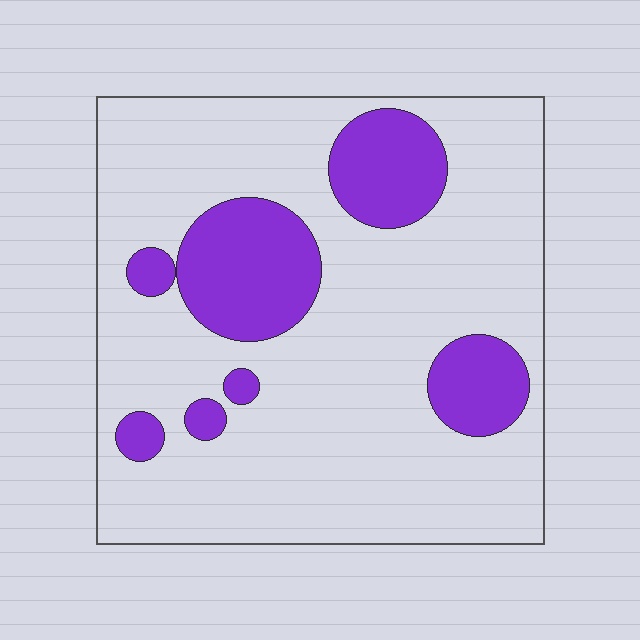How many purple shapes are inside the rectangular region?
7.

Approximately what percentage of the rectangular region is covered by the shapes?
Approximately 20%.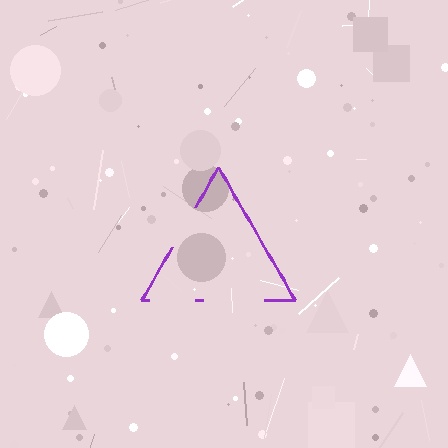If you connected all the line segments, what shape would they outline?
They would outline a triangle.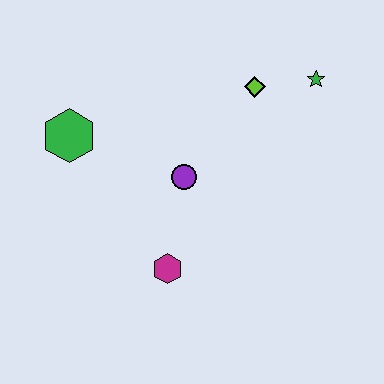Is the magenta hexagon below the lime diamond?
Yes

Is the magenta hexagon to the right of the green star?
No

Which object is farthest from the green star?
The green hexagon is farthest from the green star.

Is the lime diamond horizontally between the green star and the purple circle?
Yes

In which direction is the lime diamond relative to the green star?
The lime diamond is to the left of the green star.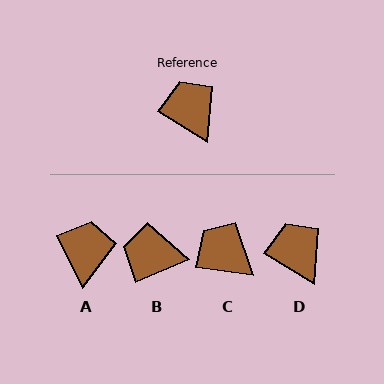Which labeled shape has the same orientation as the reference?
D.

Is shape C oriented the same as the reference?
No, it is off by about 23 degrees.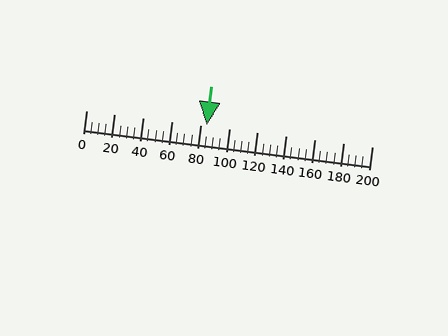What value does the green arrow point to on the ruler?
The green arrow points to approximately 84.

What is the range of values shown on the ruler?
The ruler shows values from 0 to 200.